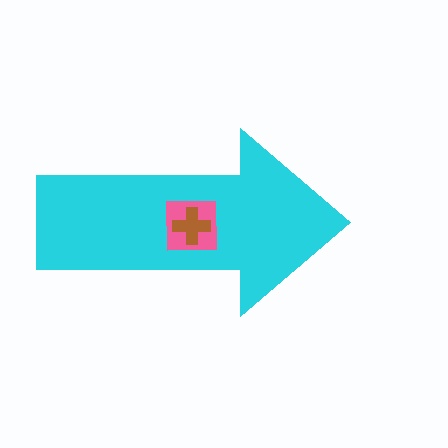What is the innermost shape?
The brown cross.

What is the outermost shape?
The cyan arrow.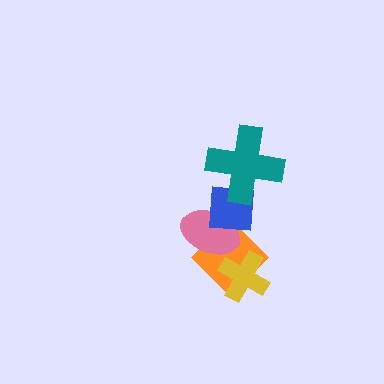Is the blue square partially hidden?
Yes, it is partially covered by another shape.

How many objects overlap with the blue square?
3 objects overlap with the blue square.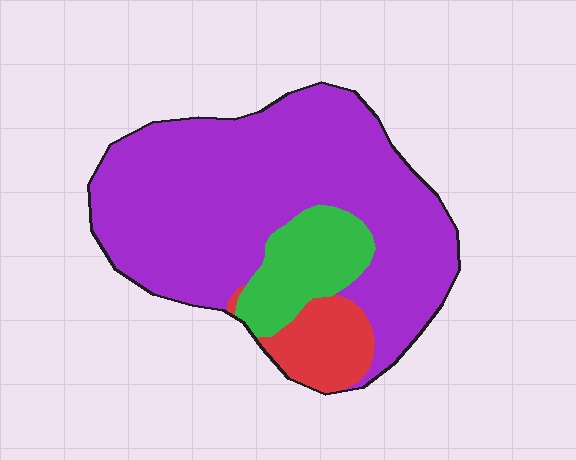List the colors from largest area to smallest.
From largest to smallest: purple, green, red.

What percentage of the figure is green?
Green takes up about one eighth (1/8) of the figure.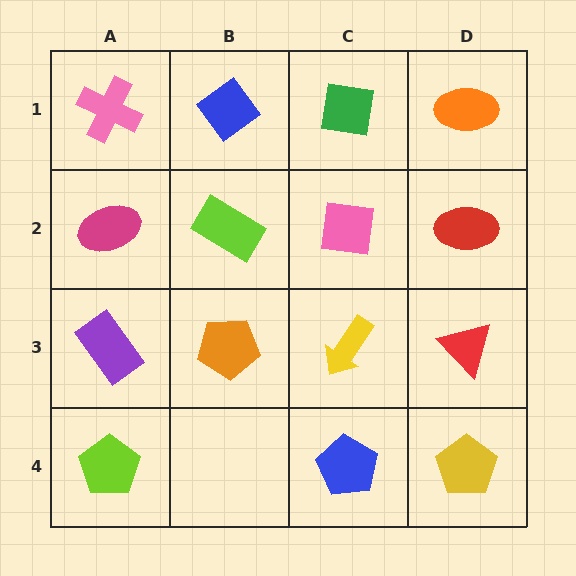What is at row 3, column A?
A purple rectangle.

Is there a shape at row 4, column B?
No, that cell is empty.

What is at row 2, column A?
A magenta ellipse.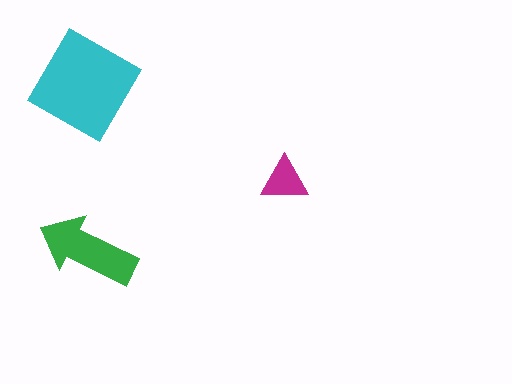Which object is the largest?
The cyan diamond.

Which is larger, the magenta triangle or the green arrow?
The green arrow.